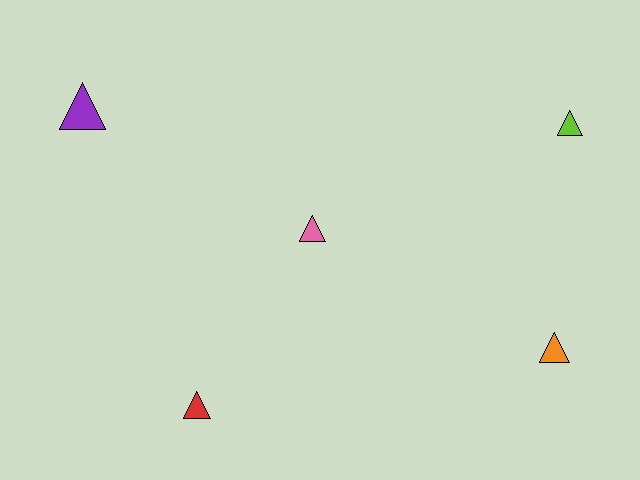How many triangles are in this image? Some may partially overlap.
There are 5 triangles.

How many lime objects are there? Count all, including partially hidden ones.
There is 1 lime object.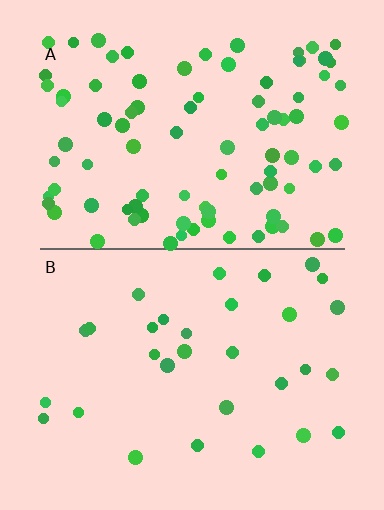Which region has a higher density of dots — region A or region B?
A (the top).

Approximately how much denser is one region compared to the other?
Approximately 2.9× — region A over region B.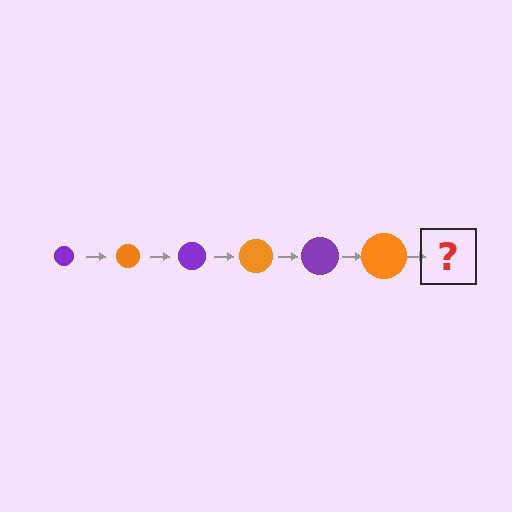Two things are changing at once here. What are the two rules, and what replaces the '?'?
The two rules are that the circle grows larger each step and the color cycles through purple and orange. The '?' should be a purple circle, larger than the previous one.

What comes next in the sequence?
The next element should be a purple circle, larger than the previous one.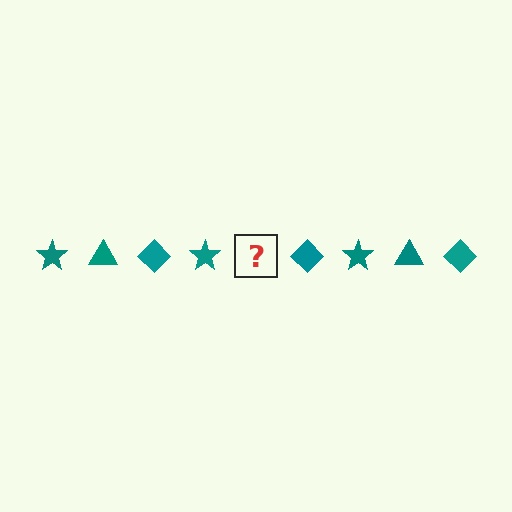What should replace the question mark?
The question mark should be replaced with a teal triangle.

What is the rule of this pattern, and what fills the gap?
The rule is that the pattern cycles through star, triangle, diamond shapes in teal. The gap should be filled with a teal triangle.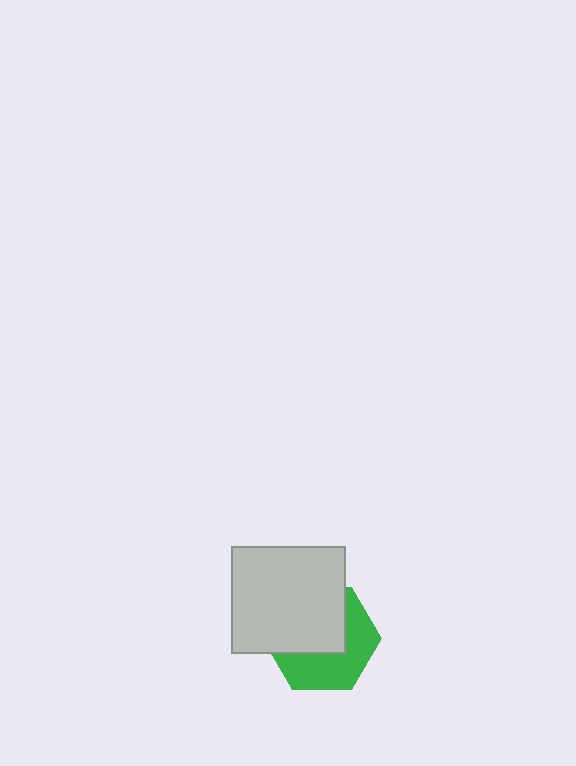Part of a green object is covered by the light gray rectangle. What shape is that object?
It is a hexagon.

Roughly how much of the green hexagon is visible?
About half of it is visible (roughly 49%).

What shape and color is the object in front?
The object in front is a light gray rectangle.